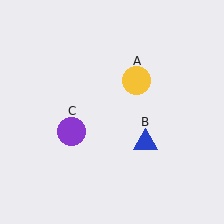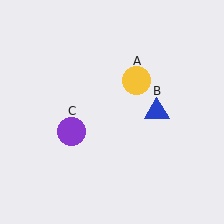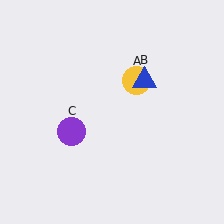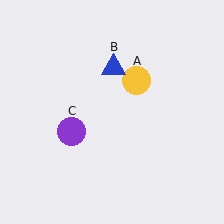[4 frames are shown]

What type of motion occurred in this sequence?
The blue triangle (object B) rotated counterclockwise around the center of the scene.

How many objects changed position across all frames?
1 object changed position: blue triangle (object B).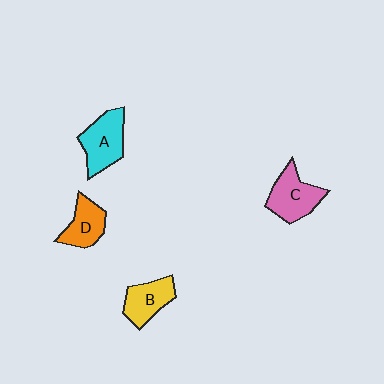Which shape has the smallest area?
Shape D (orange).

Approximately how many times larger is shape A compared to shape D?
Approximately 1.3 times.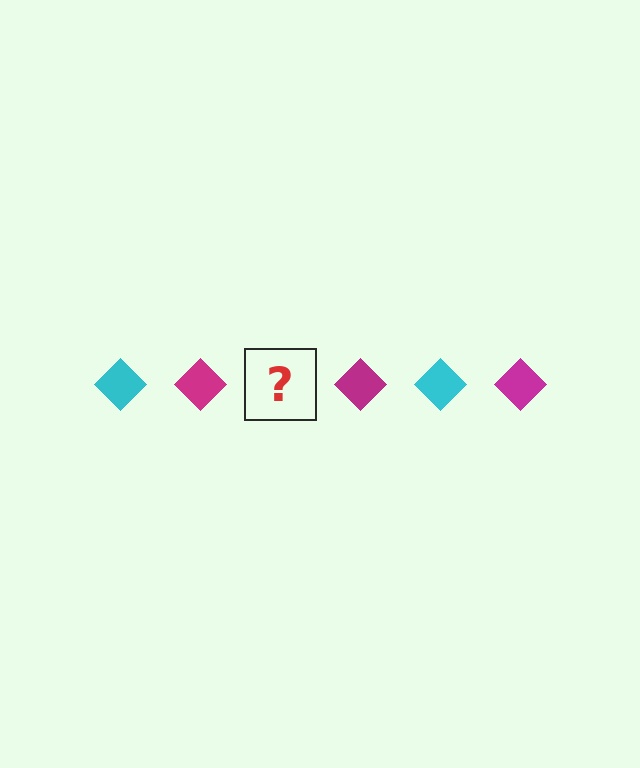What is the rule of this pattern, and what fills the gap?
The rule is that the pattern cycles through cyan, magenta diamonds. The gap should be filled with a cyan diamond.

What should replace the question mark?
The question mark should be replaced with a cyan diamond.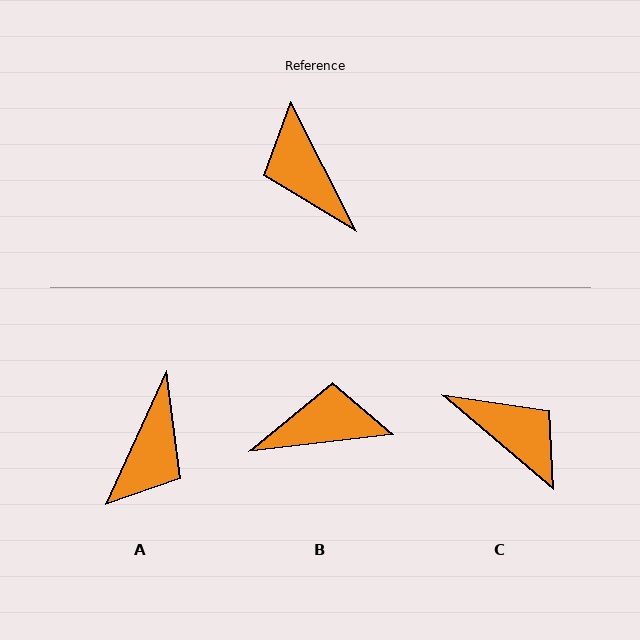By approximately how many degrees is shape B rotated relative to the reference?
Approximately 110 degrees clockwise.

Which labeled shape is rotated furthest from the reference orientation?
C, about 157 degrees away.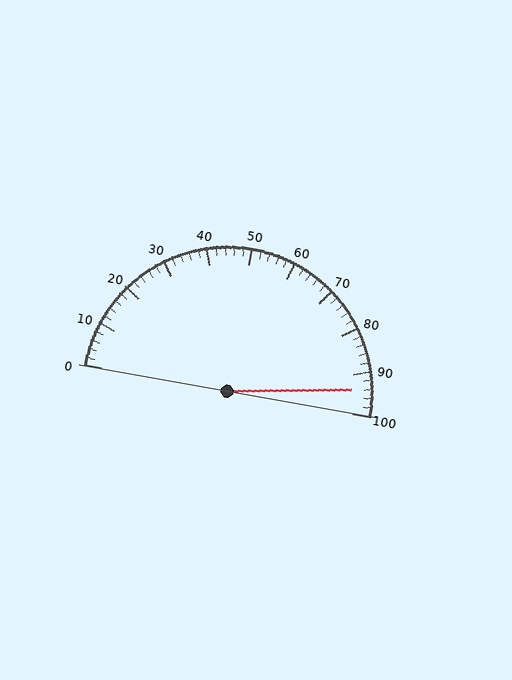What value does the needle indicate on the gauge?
The needle indicates approximately 94.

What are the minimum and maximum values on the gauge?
The gauge ranges from 0 to 100.